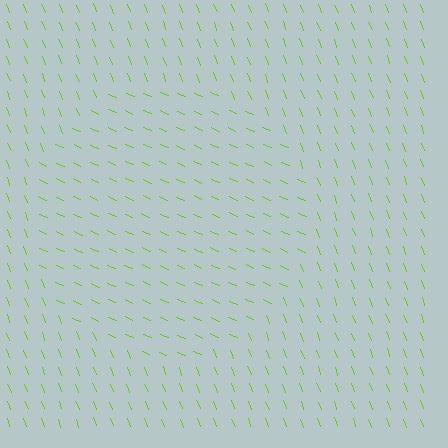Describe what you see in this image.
The image is filled with small lime line segments. A circle region in the image has lines oriented differently from the surrounding lines, creating a visible texture boundary.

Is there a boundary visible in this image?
Yes, there is a texture boundary formed by a change in line orientation.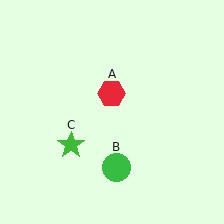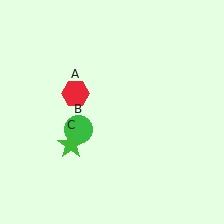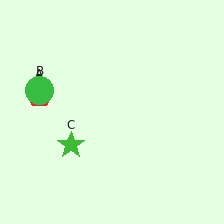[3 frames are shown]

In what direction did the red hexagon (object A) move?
The red hexagon (object A) moved left.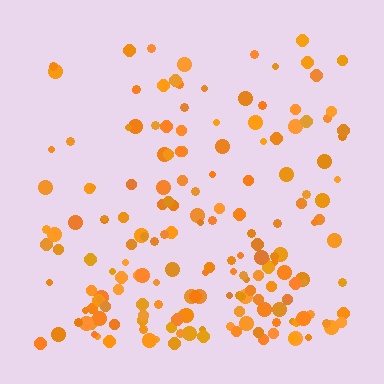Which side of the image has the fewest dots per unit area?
The top.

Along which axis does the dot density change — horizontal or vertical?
Vertical.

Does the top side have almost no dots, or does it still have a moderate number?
Still a moderate number, just noticeably fewer than the bottom.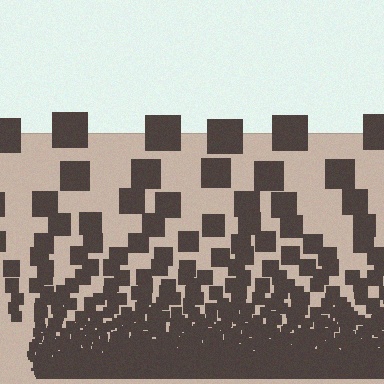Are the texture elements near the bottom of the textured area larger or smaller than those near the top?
Smaller. The gradient is inverted — elements near the bottom are smaller and denser.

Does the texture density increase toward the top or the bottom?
Density increases toward the bottom.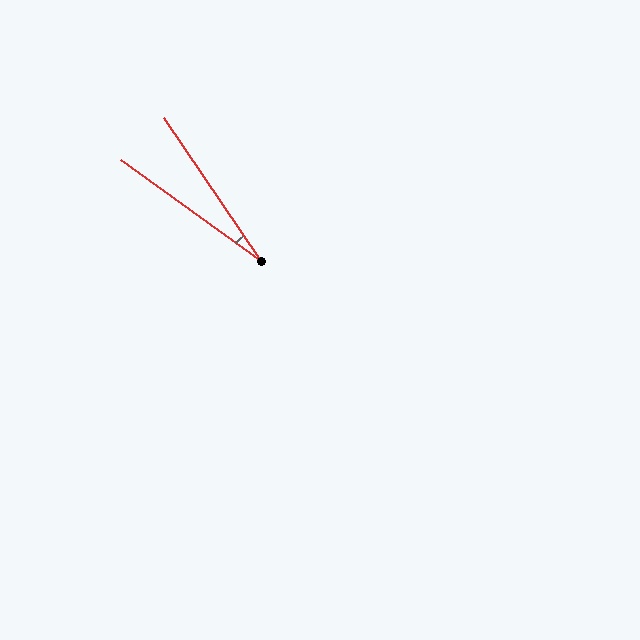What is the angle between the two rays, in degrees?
Approximately 20 degrees.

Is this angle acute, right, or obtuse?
It is acute.